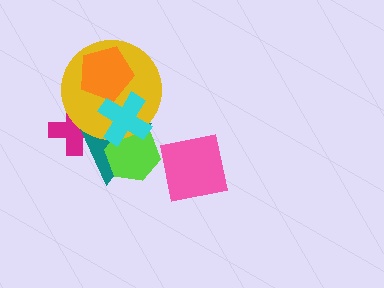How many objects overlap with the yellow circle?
5 objects overlap with the yellow circle.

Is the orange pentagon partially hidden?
Yes, it is partially covered by another shape.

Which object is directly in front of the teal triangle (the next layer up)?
The lime hexagon is directly in front of the teal triangle.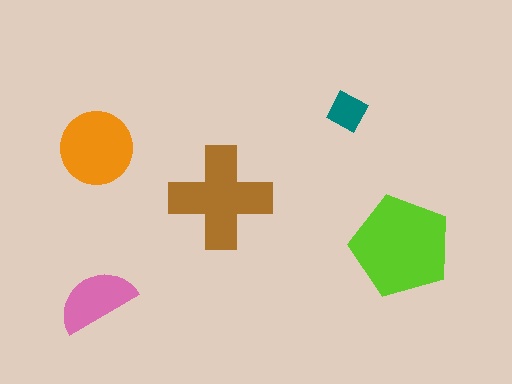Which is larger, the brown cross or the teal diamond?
The brown cross.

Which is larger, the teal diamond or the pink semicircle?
The pink semicircle.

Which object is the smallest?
The teal diamond.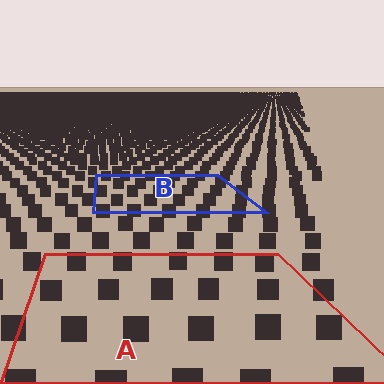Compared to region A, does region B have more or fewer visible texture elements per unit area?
Region B has more texture elements per unit area — they are packed more densely because it is farther away.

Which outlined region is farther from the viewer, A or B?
Region B is farther from the viewer — the texture elements inside it appear smaller and more densely packed.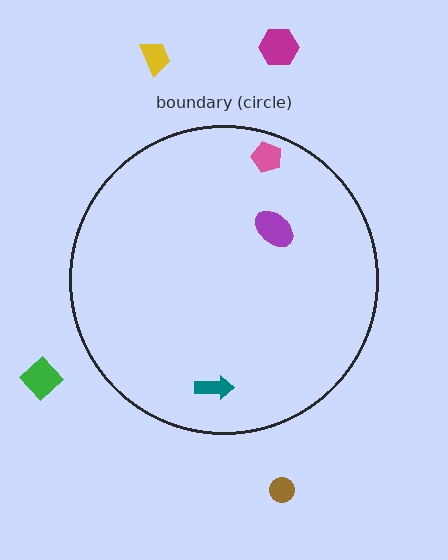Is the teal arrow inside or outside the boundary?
Inside.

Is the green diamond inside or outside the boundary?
Outside.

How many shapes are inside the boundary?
3 inside, 4 outside.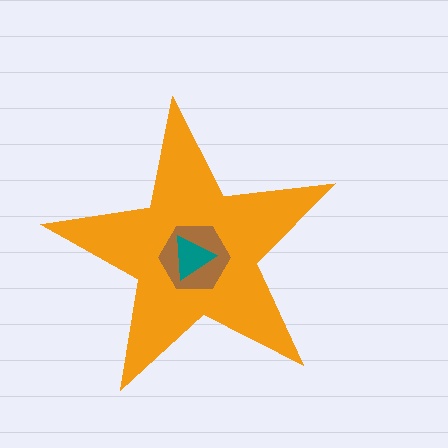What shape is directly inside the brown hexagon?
The teal triangle.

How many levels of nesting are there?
3.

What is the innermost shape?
The teal triangle.